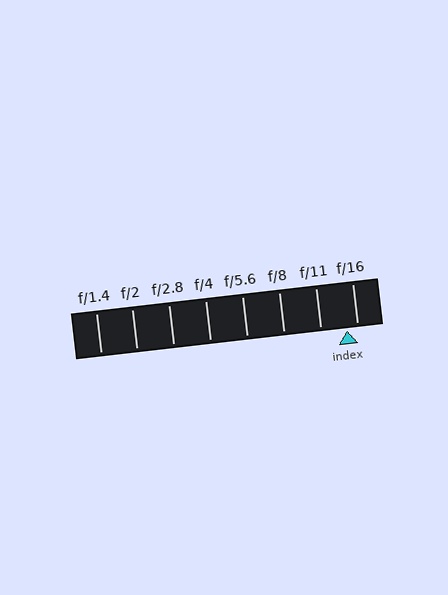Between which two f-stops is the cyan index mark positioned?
The index mark is between f/11 and f/16.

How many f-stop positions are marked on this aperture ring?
There are 8 f-stop positions marked.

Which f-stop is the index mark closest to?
The index mark is closest to f/16.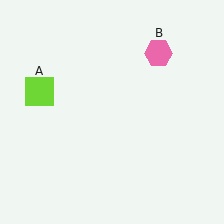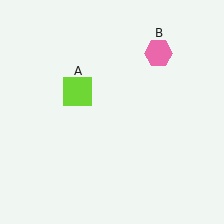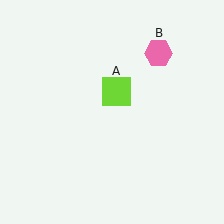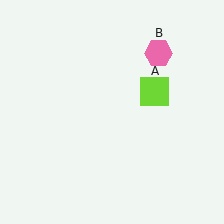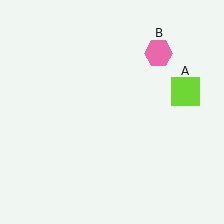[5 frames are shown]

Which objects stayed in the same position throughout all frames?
Pink hexagon (object B) remained stationary.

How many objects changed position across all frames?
1 object changed position: lime square (object A).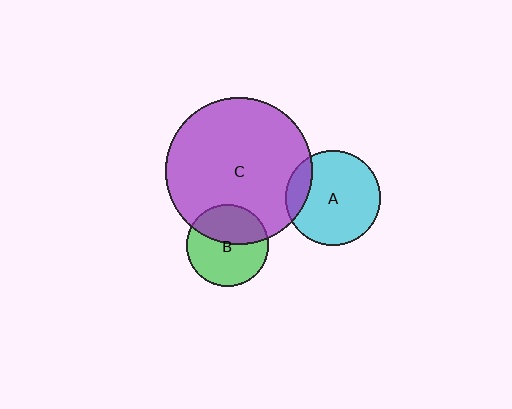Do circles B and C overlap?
Yes.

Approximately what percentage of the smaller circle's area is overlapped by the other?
Approximately 40%.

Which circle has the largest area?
Circle C (purple).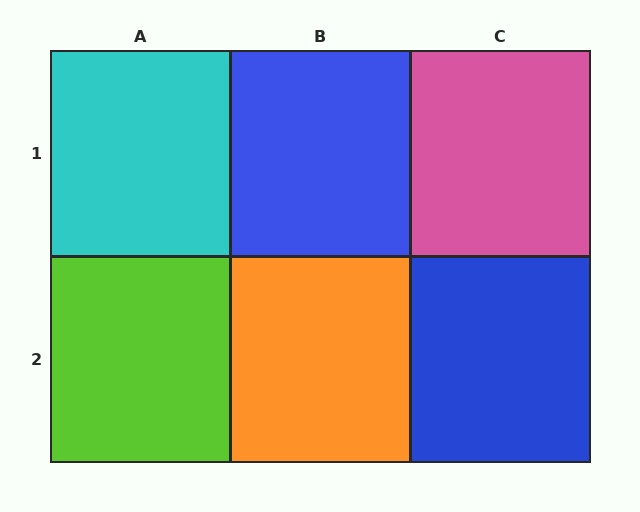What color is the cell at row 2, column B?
Orange.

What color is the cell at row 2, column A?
Lime.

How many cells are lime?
1 cell is lime.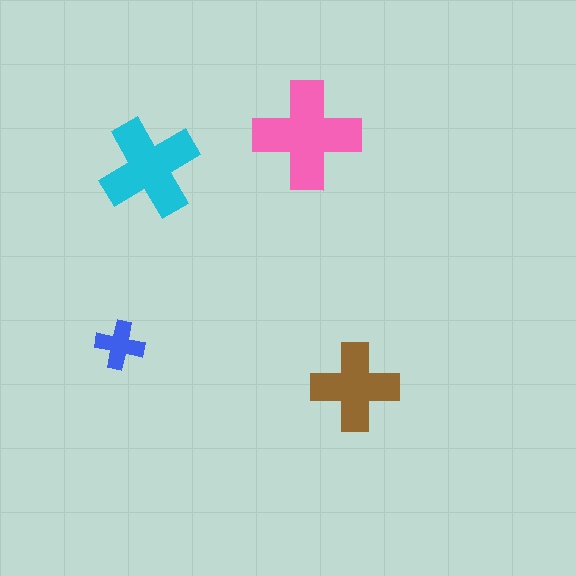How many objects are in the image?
There are 4 objects in the image.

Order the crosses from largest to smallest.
the pink one, the cyan one, the brown one, the blue one.